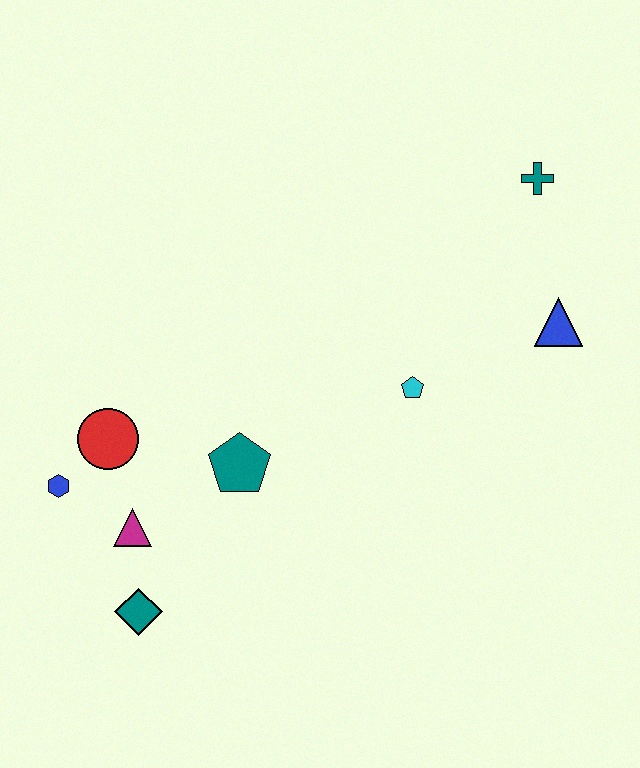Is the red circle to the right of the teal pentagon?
No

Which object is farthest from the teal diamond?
The teal cross is farthest from the teal diamond.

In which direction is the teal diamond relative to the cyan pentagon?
The teal diamond is to the left of the cyan pentagon.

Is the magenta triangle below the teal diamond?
No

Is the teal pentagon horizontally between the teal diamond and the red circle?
No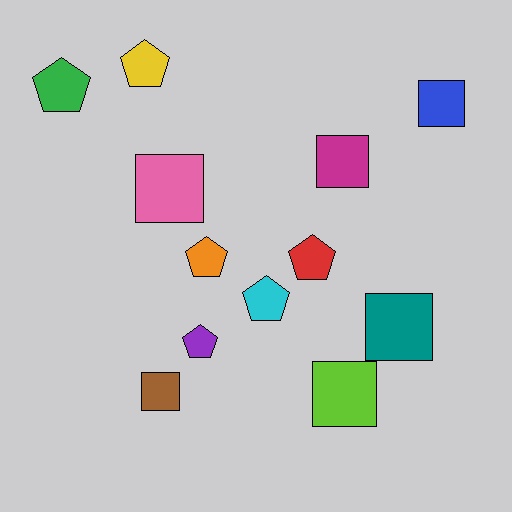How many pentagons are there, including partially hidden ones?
There are 6 pentagons.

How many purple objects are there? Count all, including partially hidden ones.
There is 1 purple object.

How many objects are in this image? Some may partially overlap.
There are 12 objects.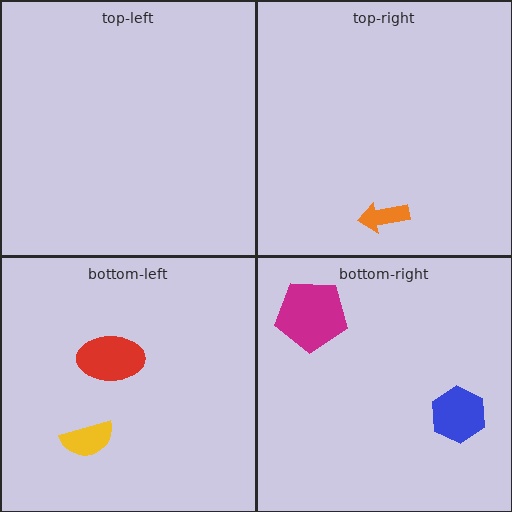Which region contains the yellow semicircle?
The bottom-left region.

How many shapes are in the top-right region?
1.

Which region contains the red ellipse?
The bottom-left region.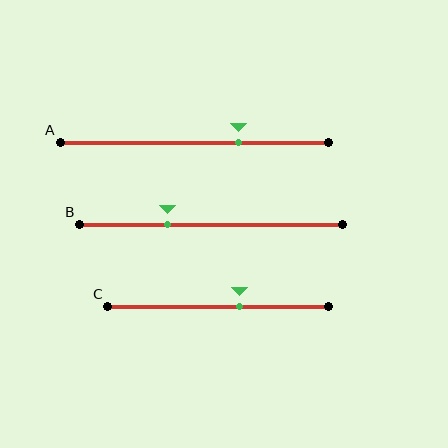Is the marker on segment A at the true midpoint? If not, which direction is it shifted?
No, the marker on segment A is shifted to the right by about 16% of the segment length.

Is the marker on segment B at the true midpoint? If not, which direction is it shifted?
No, the marker on segment B is shifted to the left by about 17% of the segment length.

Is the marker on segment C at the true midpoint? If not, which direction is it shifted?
No, the marker on segment C is shifted to the right by about 10% of the segment length.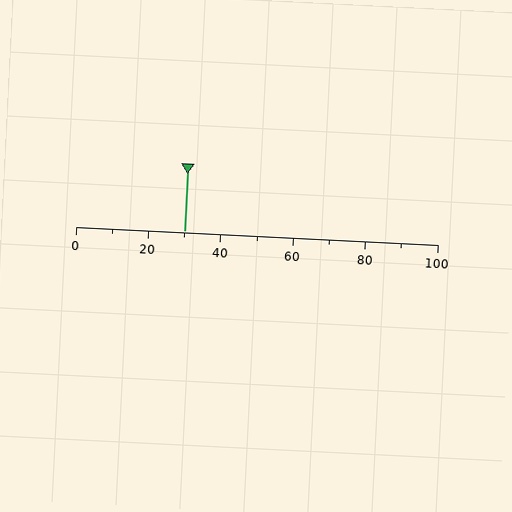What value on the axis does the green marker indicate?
The marker indicates approximately 30.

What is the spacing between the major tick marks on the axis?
The major ticks are spaced 20 apart.